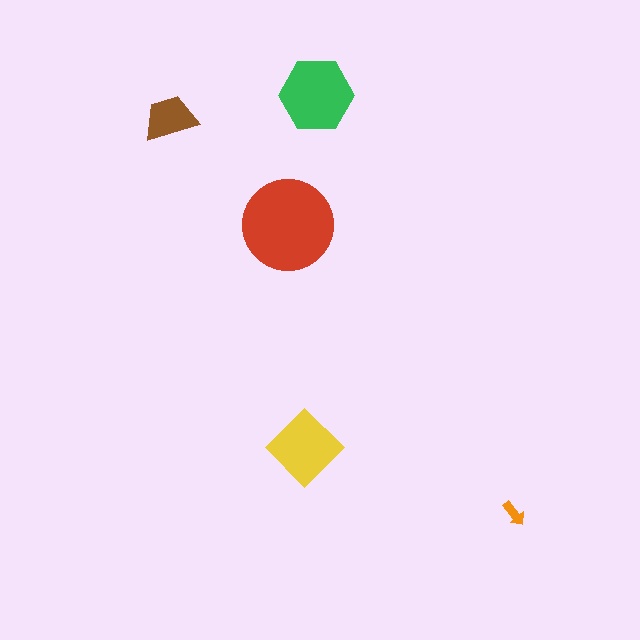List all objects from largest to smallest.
The red circle, the green hexagon, the yellow diamond, the brown trapezoid, the orange arrow.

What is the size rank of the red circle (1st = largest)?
1st.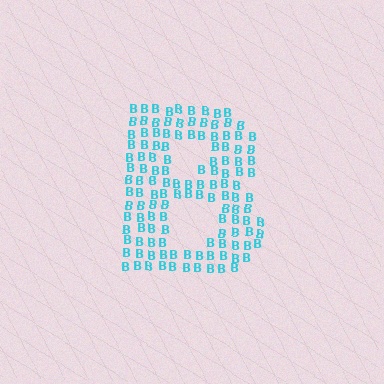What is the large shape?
The large shape is the letter B.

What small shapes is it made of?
It is made of small letter B's.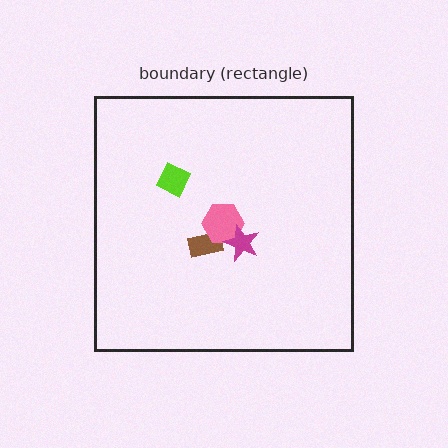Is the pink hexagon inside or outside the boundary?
Inside.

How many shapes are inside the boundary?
4 inside, 0 outside.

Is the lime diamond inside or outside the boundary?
Inside.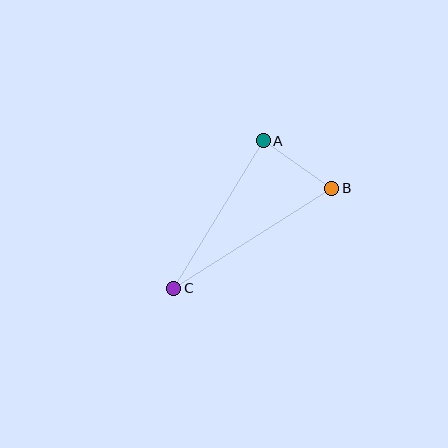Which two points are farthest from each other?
Points B and C are farthest from each other.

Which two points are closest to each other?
Points A and B are closest to each other.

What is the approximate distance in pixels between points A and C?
The distance between A and C is approximately 172 pixels.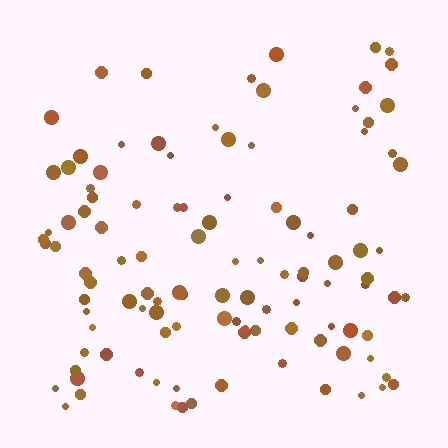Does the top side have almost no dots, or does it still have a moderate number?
Still a moderate number, just noticeably fewer than the bottom.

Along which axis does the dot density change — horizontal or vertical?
Vertical.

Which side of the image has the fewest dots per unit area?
The top.